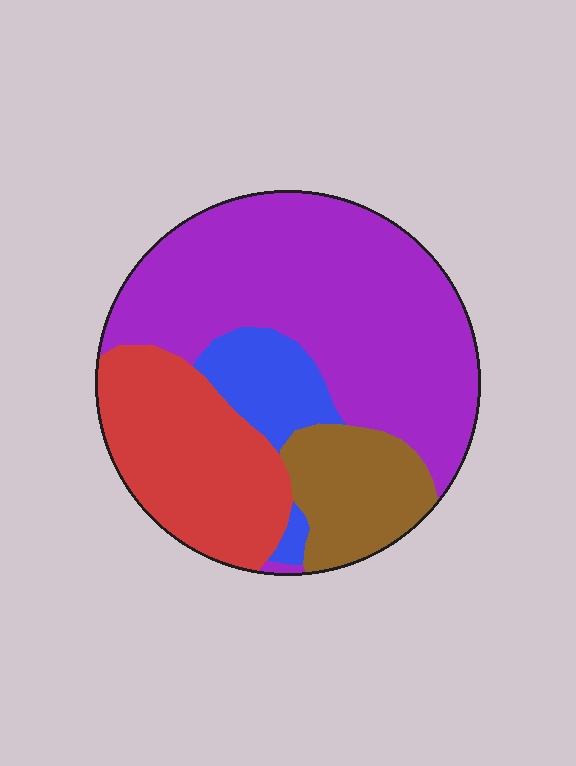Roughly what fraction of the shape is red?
Red covers 25% of the shape.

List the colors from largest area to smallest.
From largest to smallest: purple, red, brown, blue.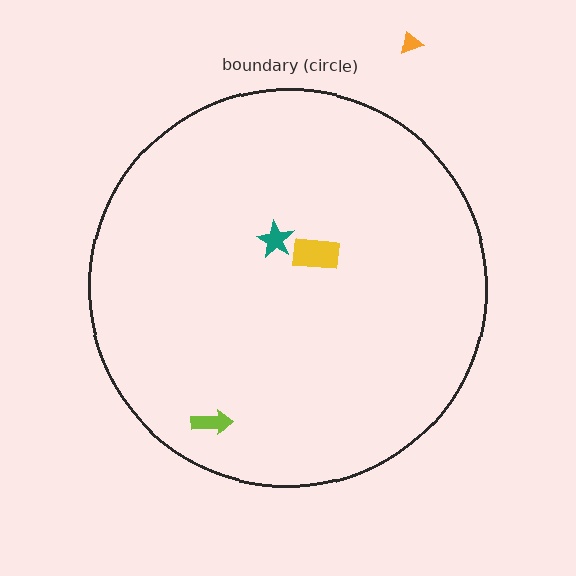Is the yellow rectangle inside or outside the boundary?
Inside.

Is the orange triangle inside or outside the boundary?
Outside.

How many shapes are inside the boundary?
3 inside, 1 outside.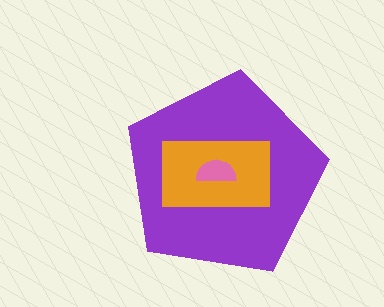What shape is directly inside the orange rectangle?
The pink semicircle.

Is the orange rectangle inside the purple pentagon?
Yes.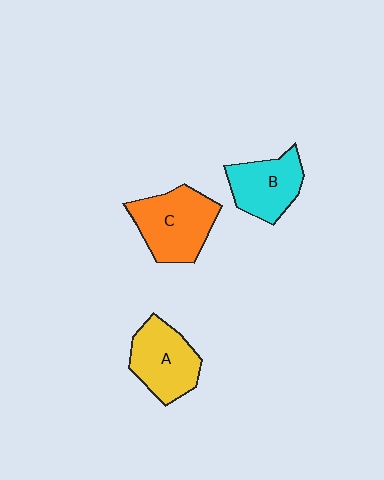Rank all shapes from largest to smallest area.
From largest to smallest: C (orange), A (yellow), B (cyan).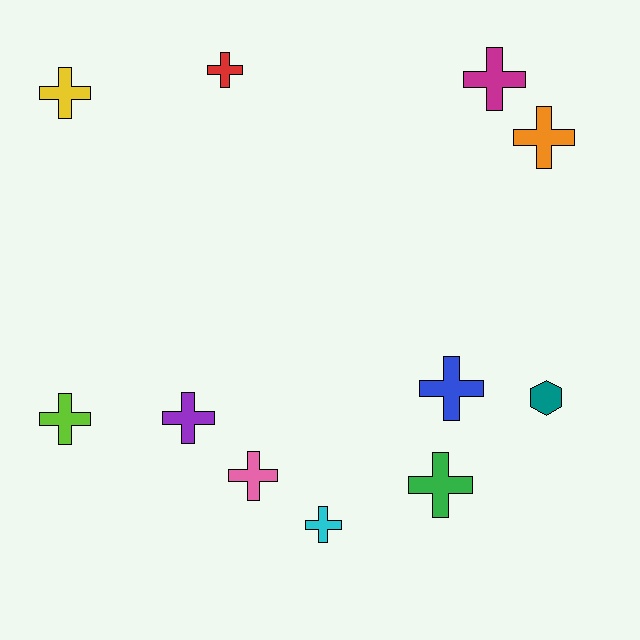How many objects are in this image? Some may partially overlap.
There are 11 objects.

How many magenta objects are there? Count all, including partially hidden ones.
There is 1 magenta object.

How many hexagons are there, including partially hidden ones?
There is 1 hexagon.